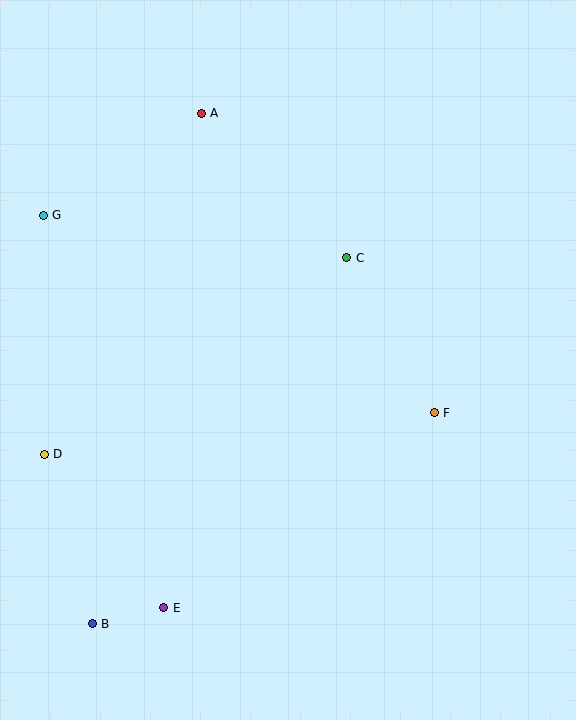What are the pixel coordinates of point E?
Point E is at (164, 608).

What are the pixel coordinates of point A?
Point A is at (201, 114).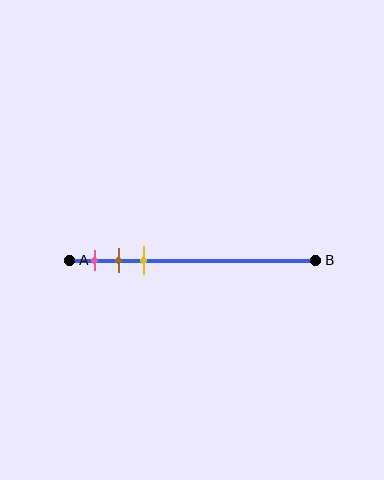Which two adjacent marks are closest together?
The brown and yellow marks are the closest adjacent pair.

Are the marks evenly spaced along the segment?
Yes, the marks are approximately evenly spaced.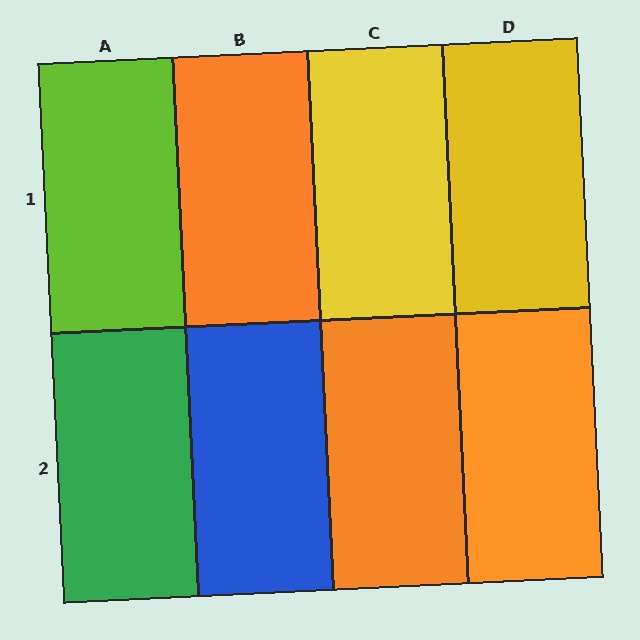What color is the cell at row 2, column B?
Blue.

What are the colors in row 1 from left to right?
Lime, orange, yellow, yellow.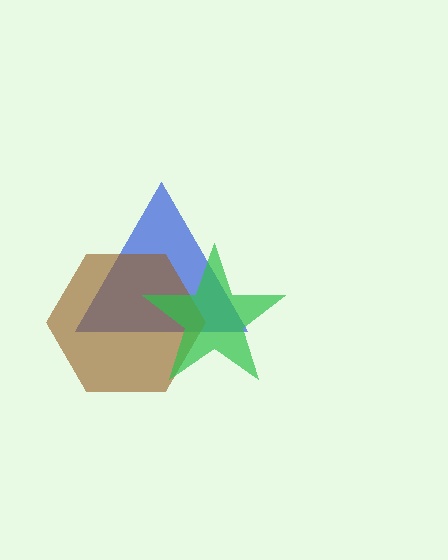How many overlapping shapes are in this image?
There are 3 overlapping shapes in the image.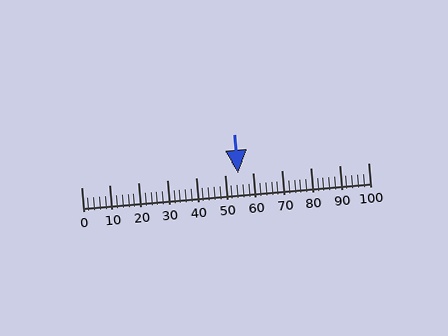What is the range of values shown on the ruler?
The ruler shows values from 0 to 100.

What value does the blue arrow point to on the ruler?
The blue arrow points to approximately 55.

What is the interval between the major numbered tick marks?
The major tick marks are spaced 10 units apart.